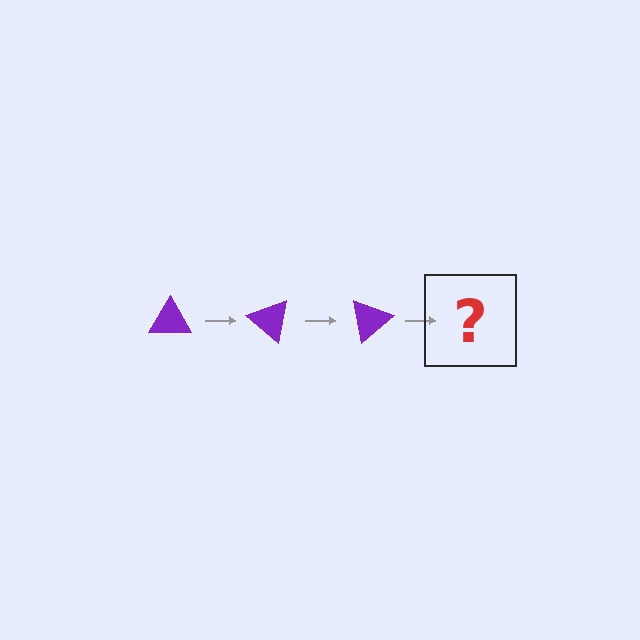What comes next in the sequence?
The next element should be a purple triangle rotated 120 degrees.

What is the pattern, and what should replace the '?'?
The pattern is that the triangle rotates 40 degrees each step. The '?' should be a purple triangle rotated 120 degrees.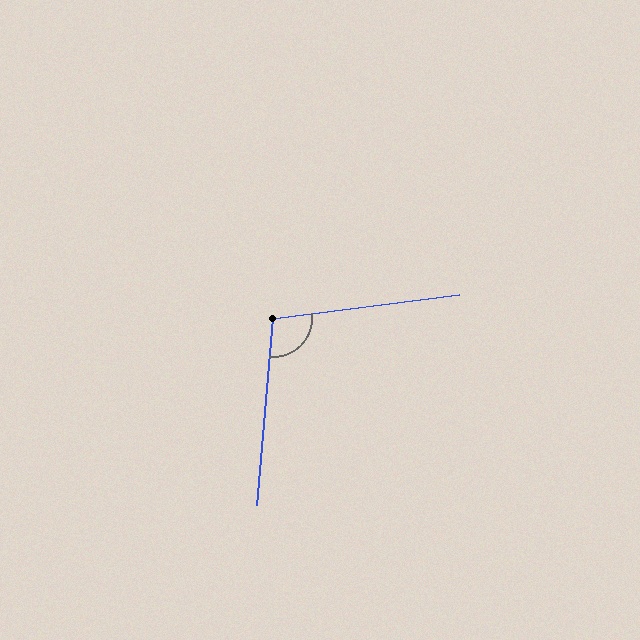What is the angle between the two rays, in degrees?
Approximately 102 degrees.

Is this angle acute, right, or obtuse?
It is obtuse.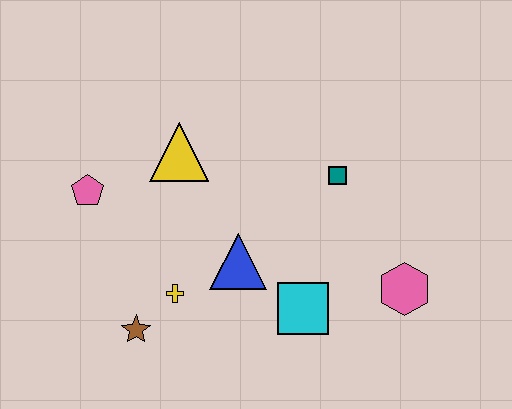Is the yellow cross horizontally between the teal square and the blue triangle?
No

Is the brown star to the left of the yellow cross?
Yes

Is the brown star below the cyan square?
Yes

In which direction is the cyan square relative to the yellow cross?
The cyan square is to the right of the yellow cross.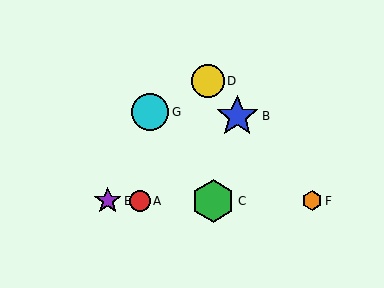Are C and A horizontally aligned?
Yes, both are at y≈201.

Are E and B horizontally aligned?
No, E is at y≈201 and B is at y≈116.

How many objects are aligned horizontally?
4 objects (A, C, E, F) are aligned horizontally.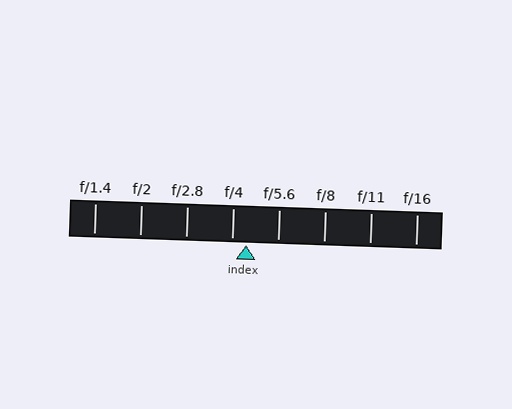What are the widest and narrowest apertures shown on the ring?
The widest aperture shown is f/1.4 and the narrowest is f/16.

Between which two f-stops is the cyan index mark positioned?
The index mark is between f/4 and f/5.6.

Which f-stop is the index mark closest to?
The index mark is closest to f/4.